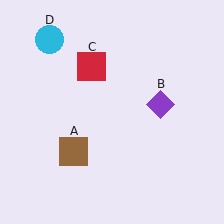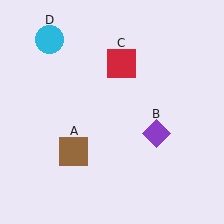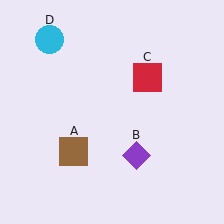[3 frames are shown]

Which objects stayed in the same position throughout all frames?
Brown square (object A) and cyan circle (object D) remained stationary.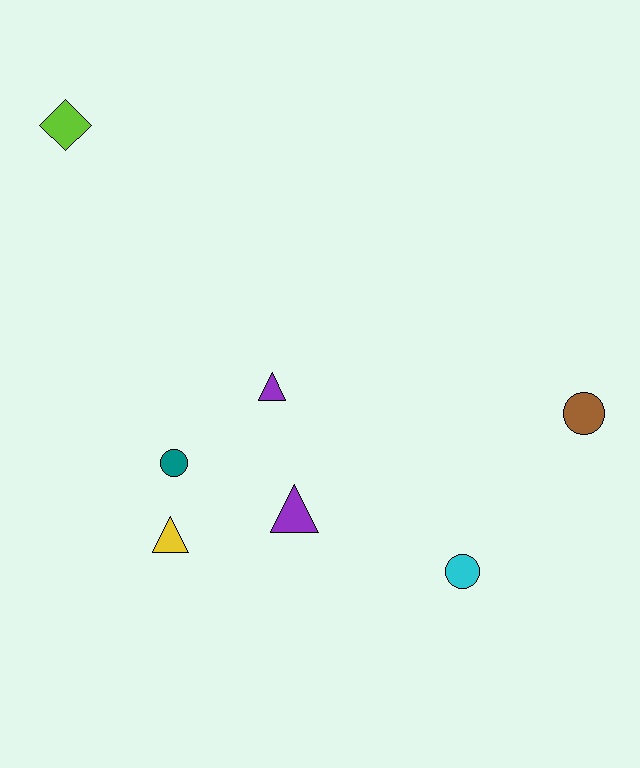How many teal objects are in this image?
There is 1 teal object.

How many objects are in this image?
There are 7 objects.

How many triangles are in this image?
There are 3 triangles.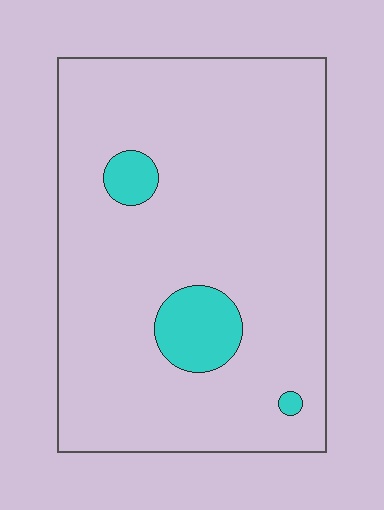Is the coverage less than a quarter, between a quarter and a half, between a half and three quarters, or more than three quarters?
Less than a quarter.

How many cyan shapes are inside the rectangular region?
3.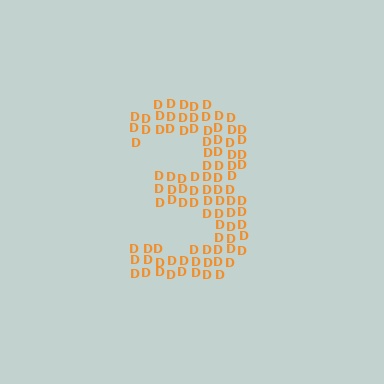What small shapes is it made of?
It is made of small letter D's.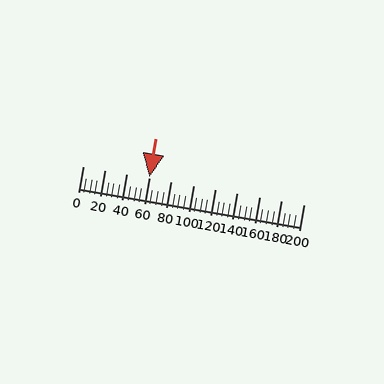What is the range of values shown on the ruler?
The ruler shows values from 0 to 200.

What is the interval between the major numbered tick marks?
The major tick marks are spaced 20 units apart.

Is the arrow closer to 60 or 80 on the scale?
The arrow is closer to 60.